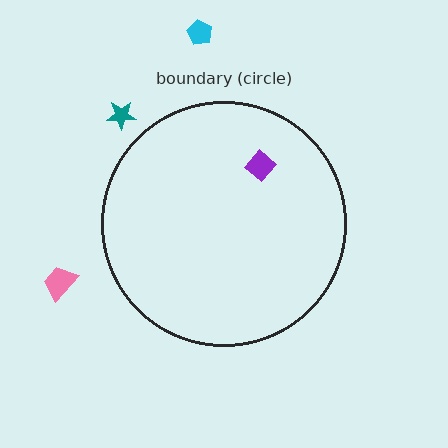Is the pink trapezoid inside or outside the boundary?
Outside.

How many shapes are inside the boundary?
1 inside, 3 outside.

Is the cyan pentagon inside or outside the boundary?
Outside.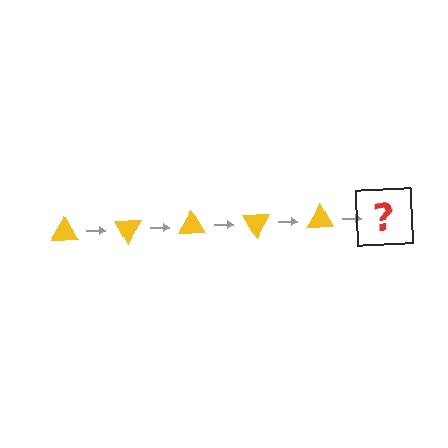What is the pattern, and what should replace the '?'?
The pattern is that the triangle rotates 60 degrees each step. The '?' should be a yellow triangle rotated 300 degrees.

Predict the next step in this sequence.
The next step is a yellow triangle rotated 300 degrees.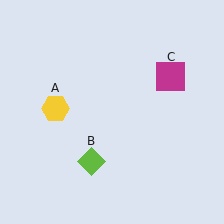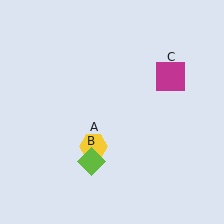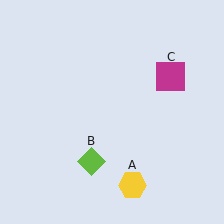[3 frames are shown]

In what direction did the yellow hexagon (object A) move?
The yellow hexagon (object A) moved down and to the right.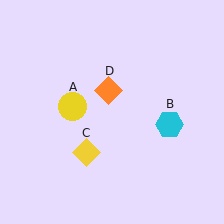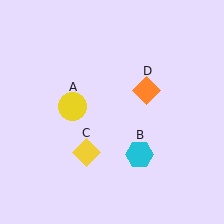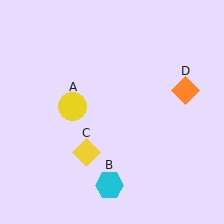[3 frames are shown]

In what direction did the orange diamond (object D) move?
The orange diamond (object D) moved right.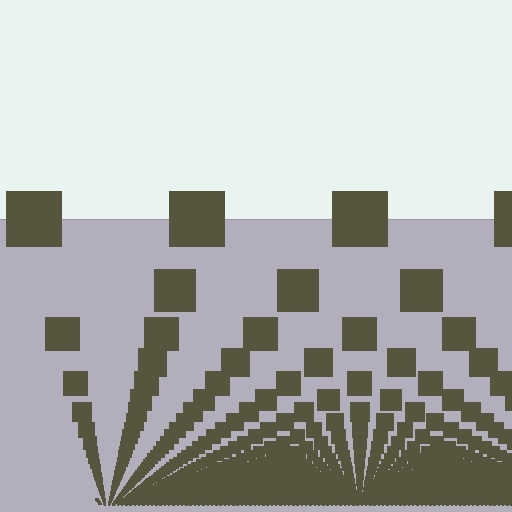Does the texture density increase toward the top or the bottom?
Density increases toward the bottom.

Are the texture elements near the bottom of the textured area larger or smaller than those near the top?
Smaller. The gradient is inverted — elements near the bottom are smaller and denser.